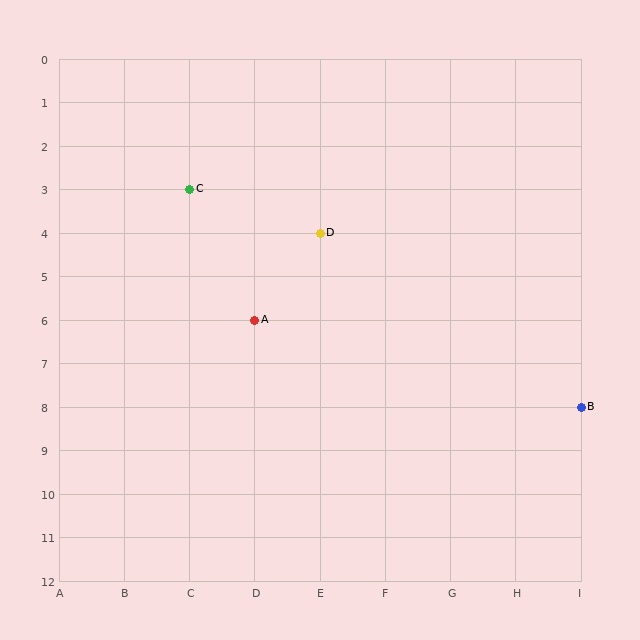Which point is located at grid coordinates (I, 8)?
Point B is at (I, 8).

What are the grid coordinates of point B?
Point B is at grid coordinates (I, 8).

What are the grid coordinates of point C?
Point C is at grid coordinates (C, 3).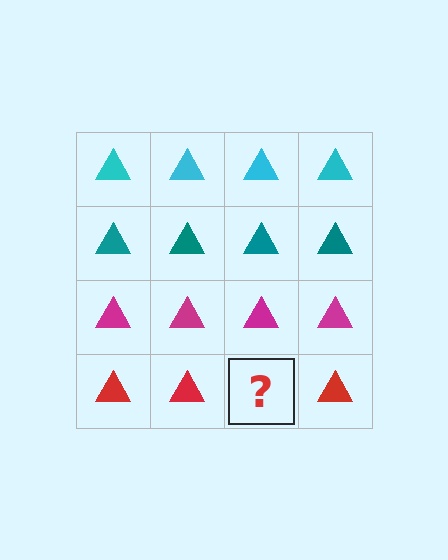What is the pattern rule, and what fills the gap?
The rule is that each row has a consistent color. The gap should be filled with a red triangle.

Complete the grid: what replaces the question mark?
The question mark should be replaced with a red triangle.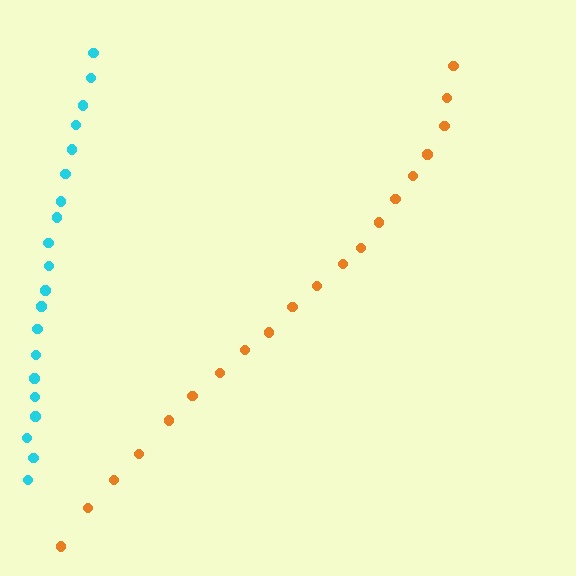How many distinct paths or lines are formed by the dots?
There are 2 distinct paths.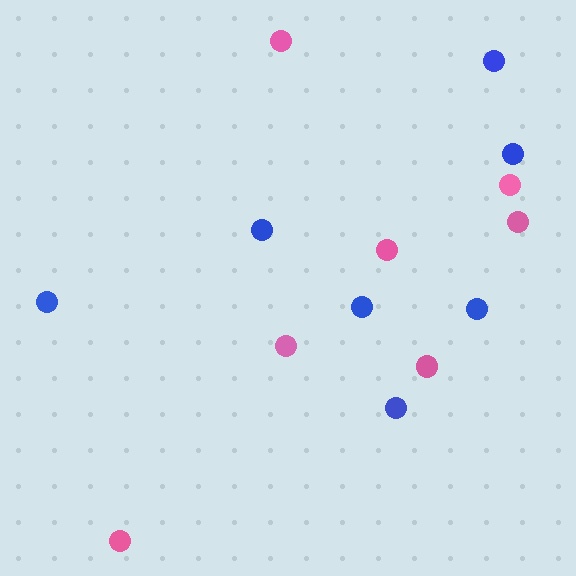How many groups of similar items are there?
There are 2 groups: one group of blue circles (7) and one group of pink circles (7).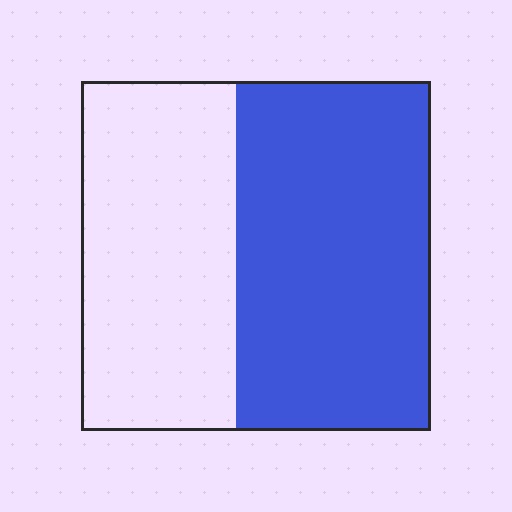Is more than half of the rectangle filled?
Yes.